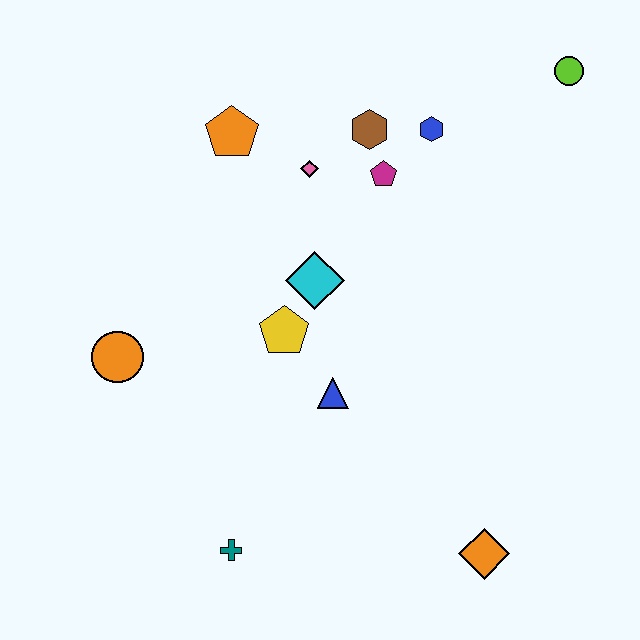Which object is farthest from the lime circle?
The teal cross is farthest from the lime circle.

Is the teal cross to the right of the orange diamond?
No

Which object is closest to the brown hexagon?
The magenta pentagon is closest to the brown hexagon.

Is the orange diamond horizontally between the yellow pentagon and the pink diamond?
No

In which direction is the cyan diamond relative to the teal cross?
The cyan diamond is above the teal cross.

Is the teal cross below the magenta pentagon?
Yes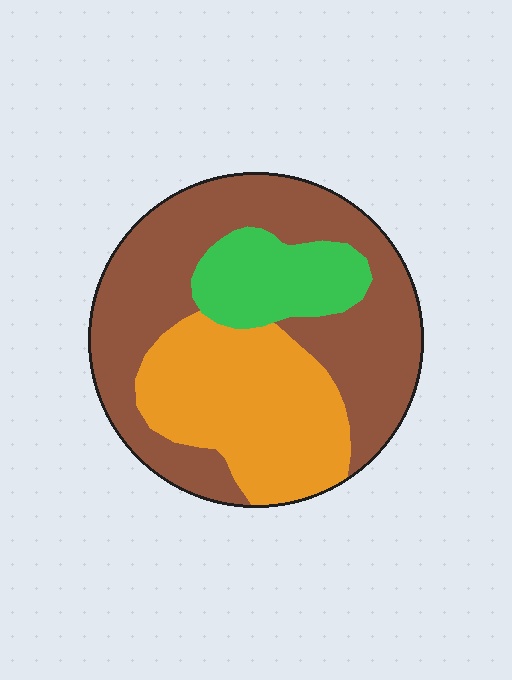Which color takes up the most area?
Brown, at roughly 55%.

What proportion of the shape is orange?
Orange takes up about one third (1/3) of the shape.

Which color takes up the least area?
Green, at roughly 15%.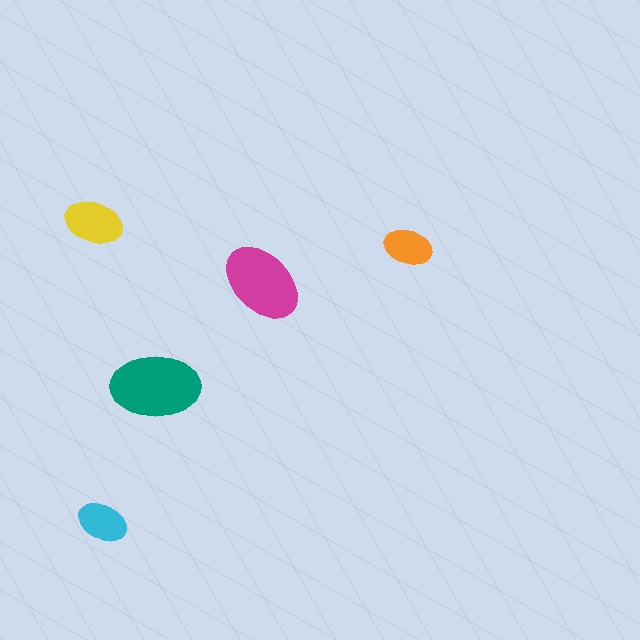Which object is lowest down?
The cyan ellipse is bottommost.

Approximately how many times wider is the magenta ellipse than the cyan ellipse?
About 1.5 times wider.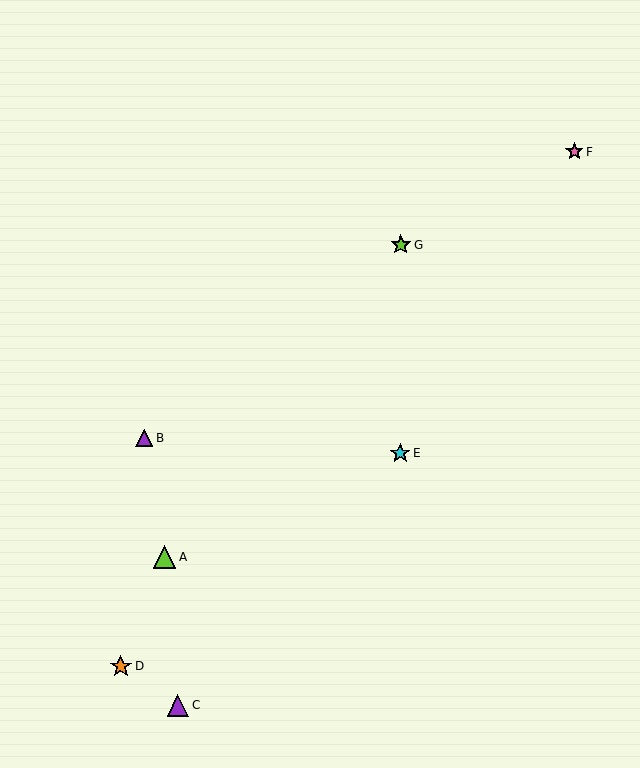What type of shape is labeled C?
Shape C is a purple triangle.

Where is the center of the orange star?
The center of the orange star is at (121, 666).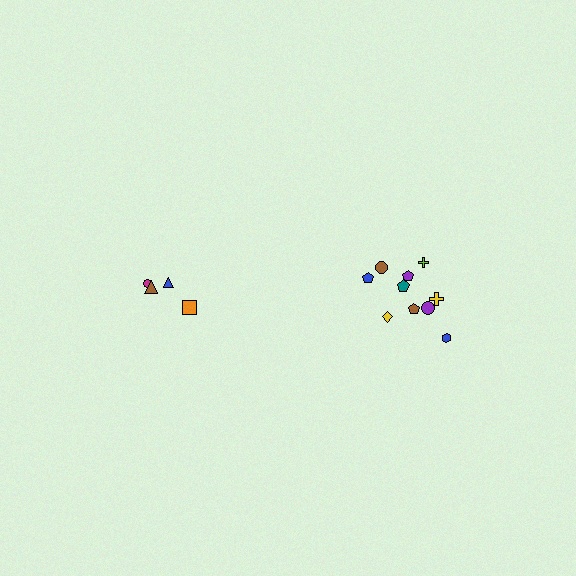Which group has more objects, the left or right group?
The right group.